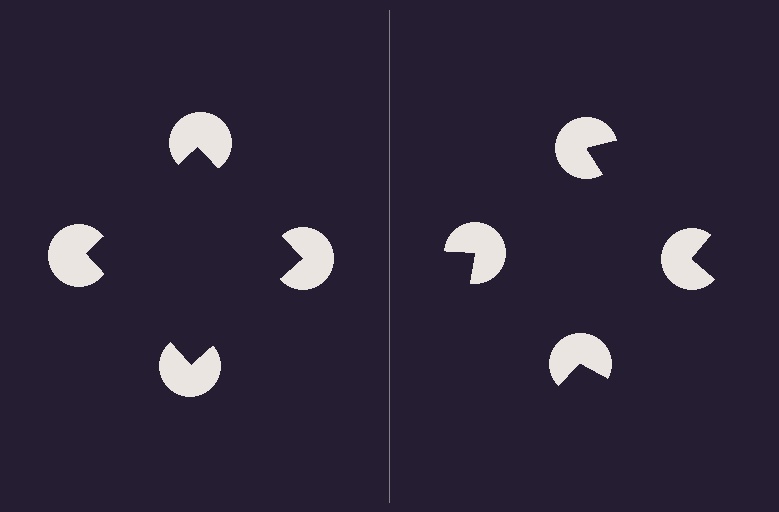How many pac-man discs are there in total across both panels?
8 — 4 on each side.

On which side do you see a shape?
An illusory square appears on the left side. On the right side the wedge cuts are rotated, so no coherent shape forms.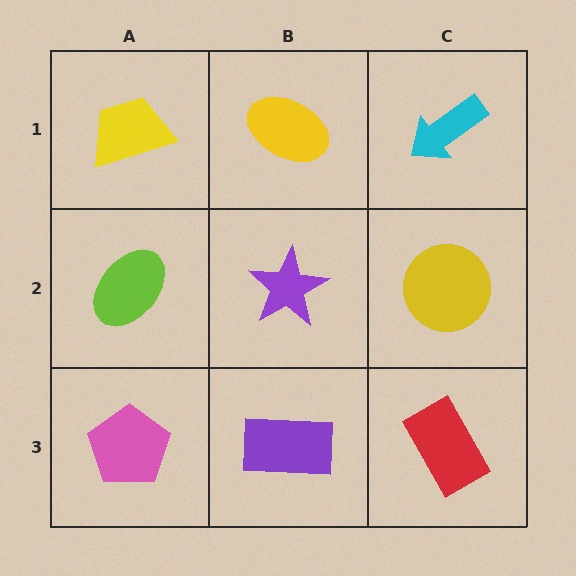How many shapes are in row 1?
3 shapes.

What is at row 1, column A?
A yellow trapezoid.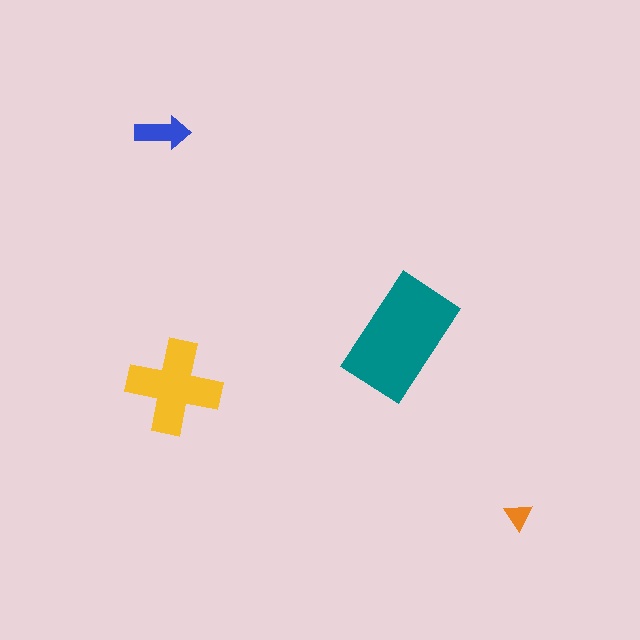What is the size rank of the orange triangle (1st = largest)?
4th.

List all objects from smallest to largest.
The orange triangle, the blue arrow, the yellow cross, the teal rectangle.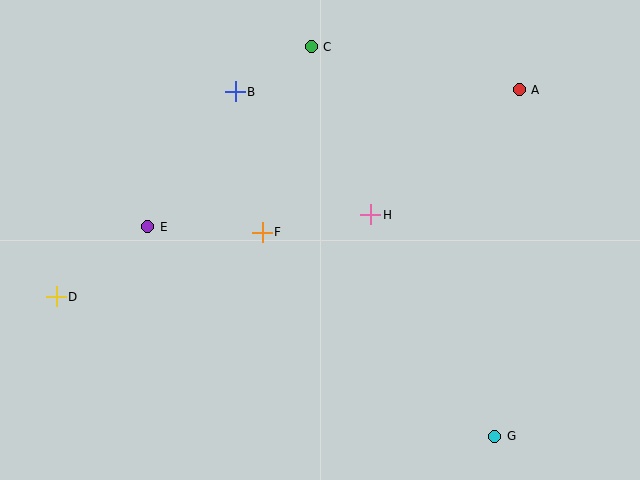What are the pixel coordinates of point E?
Point E is at (148, 227).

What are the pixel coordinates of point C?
Point C is at (311, 47).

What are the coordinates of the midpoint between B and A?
The midpoint between B and A is at (377, 91).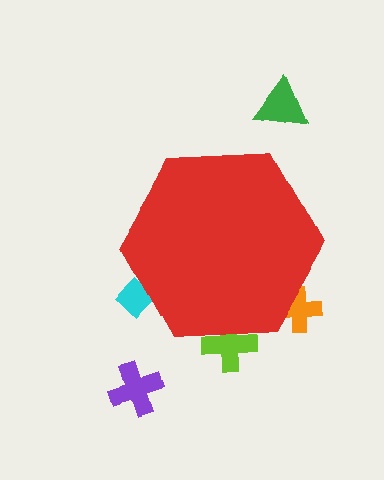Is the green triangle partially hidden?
No, the green triangle is fully visible.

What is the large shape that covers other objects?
A red hexagon.